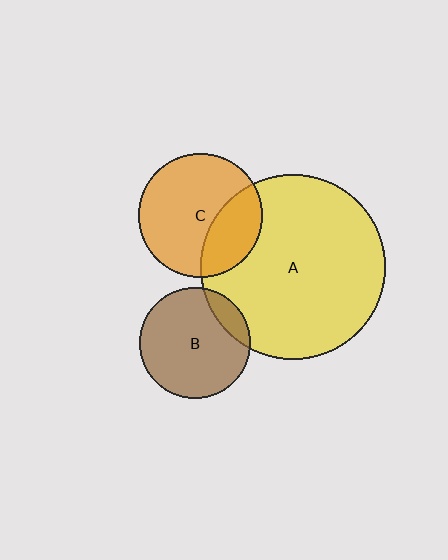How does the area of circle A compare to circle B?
Approximately 2.8 times.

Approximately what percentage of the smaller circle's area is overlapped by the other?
Approximately 15%.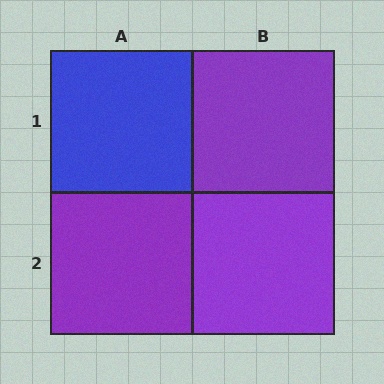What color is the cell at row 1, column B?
Purple.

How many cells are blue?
1 cell is blue.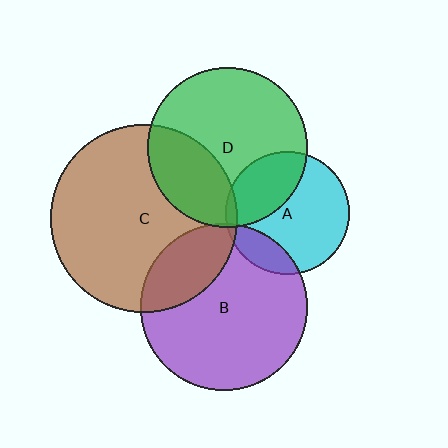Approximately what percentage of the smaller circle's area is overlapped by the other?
Approximately 5%.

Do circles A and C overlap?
Yes.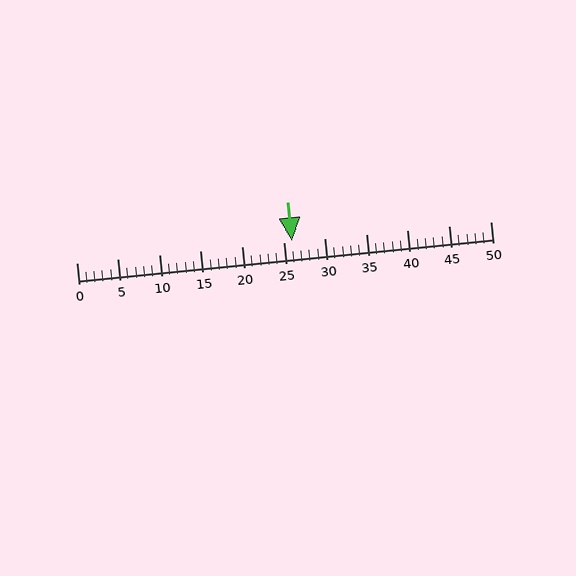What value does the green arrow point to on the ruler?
The green arrow points to approximately 26.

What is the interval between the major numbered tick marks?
The major tick marks are spaced 5 units apart.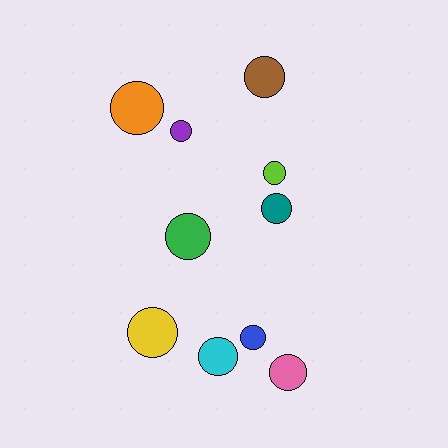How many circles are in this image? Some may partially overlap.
There are 10 circles.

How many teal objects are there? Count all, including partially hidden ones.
There is 1 teal object.